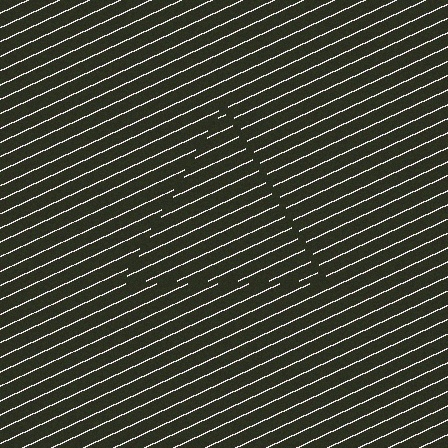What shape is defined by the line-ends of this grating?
An illusory triangle. The interior of the shape contains the same grating, shifted by half a period — the contour is defined by the phase discontinuity where line-ends from the inner and outer gratings abut.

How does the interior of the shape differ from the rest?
The interior of the shape contains the same grating, shifted by half a period — the contour is defined by the phase discontinuity where line-ends from the inner and outer gratings abut.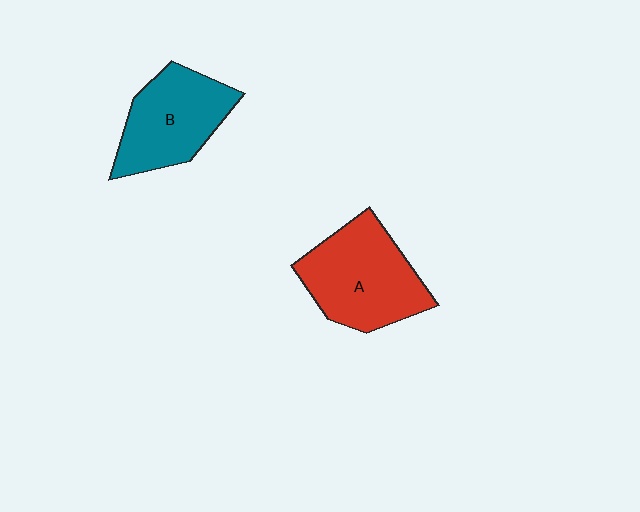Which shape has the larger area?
Shape A (red).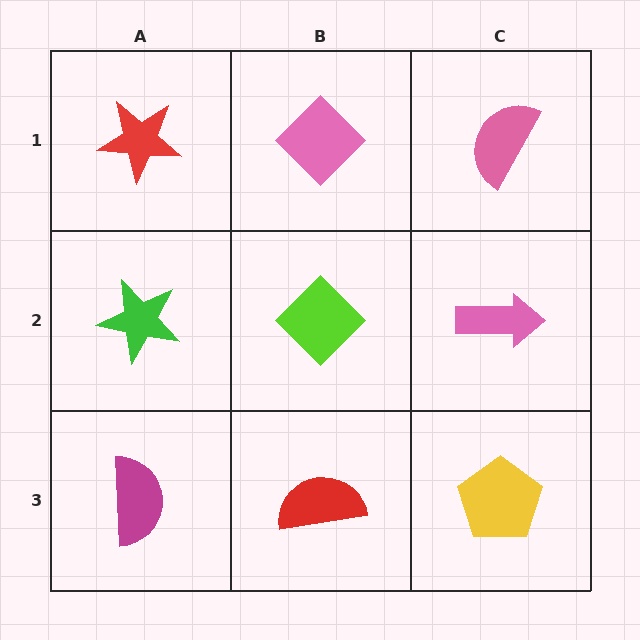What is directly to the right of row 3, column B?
A yellow pentagon.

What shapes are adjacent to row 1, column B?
A lime diamond (row 2, column B), a red star (row 1, column A), a pink semicircle (row 1, column C).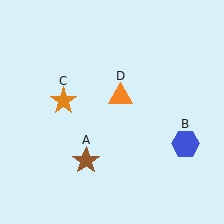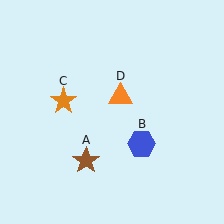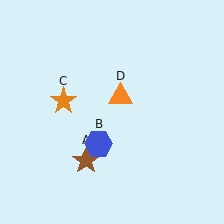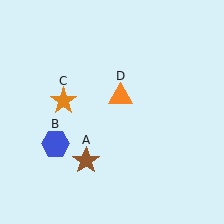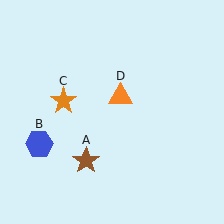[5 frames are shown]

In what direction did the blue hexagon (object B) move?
The blue hexagon (object B) moved left.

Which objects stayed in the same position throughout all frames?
Brown star (object A) and orange star (object C) and orange triangle (object D) remained stationary.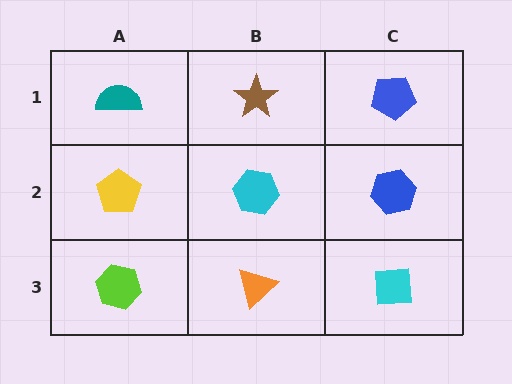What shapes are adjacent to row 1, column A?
A yellow pentagon (row 2, column A), a brown star (row 1, column B).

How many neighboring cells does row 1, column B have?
3.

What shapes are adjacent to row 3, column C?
A blue hexagon (row 2, column C), an orange triangle (row 3, column B).